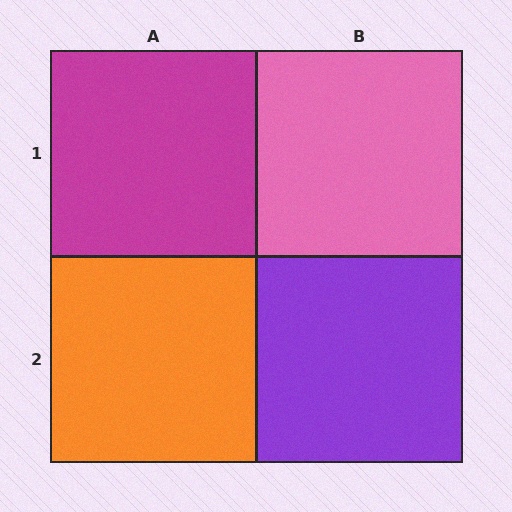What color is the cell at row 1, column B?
Pink.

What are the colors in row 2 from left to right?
Orange, purple.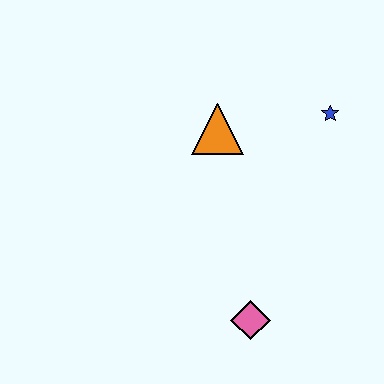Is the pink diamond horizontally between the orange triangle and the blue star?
Yes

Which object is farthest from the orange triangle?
The pink diamond is farthest from the orange triangle.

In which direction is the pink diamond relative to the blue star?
The pink diamond is below the blue star.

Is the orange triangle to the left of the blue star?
Yes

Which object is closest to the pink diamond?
The orange triangle is closest to the pink diamond.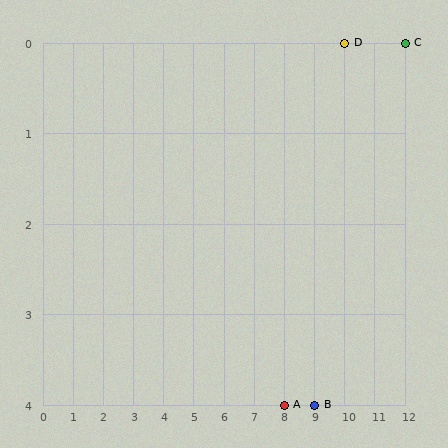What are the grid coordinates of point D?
Point D is at grid coordinates (10, 0).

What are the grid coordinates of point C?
Point C is at grid coordinates (12, 0).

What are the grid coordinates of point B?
Point B is at grid coordinates (9, 4).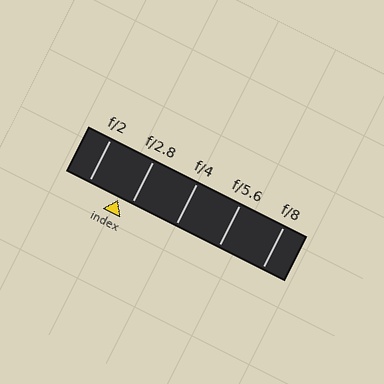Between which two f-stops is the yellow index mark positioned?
The index mark is between f/2 and f/2.8.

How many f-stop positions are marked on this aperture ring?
There are 5 f-stop positions marked.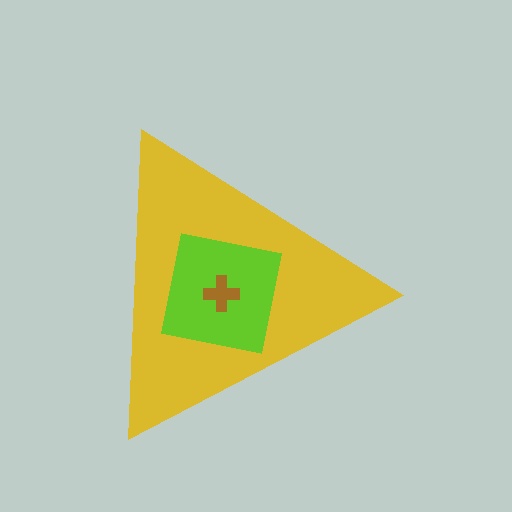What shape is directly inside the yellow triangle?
The lime square.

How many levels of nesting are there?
3.